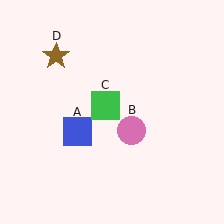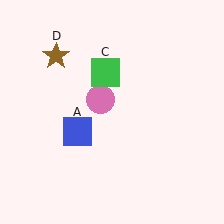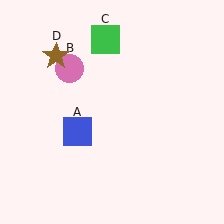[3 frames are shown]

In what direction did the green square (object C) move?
The green square (object C) moved up.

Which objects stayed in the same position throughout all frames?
Blue square (object A) and brown star (object D) remained stationary.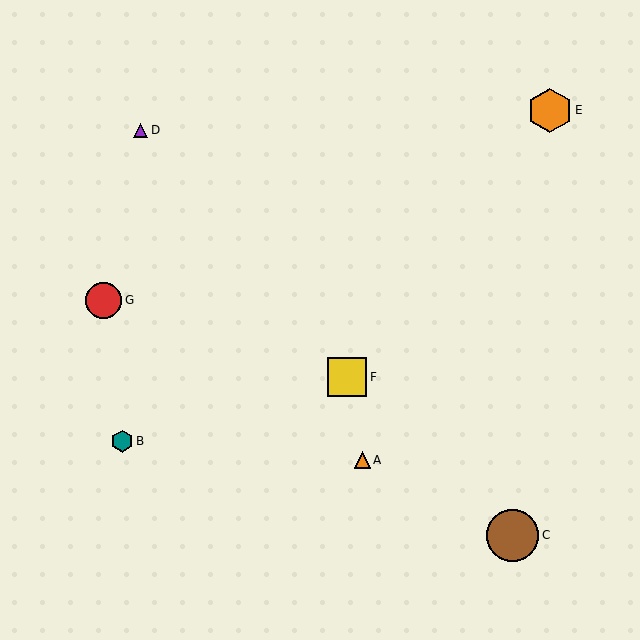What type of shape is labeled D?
Shape D is a purple triangle.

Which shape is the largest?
The brown circle (labeled C) is the largest.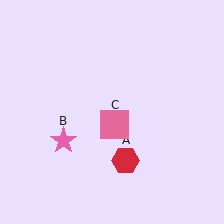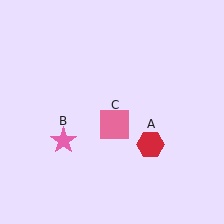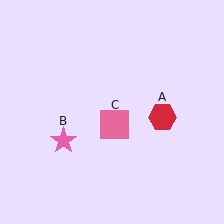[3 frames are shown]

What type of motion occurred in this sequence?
The red hexagon (object A) rotated counterclockwise around the center of the scene.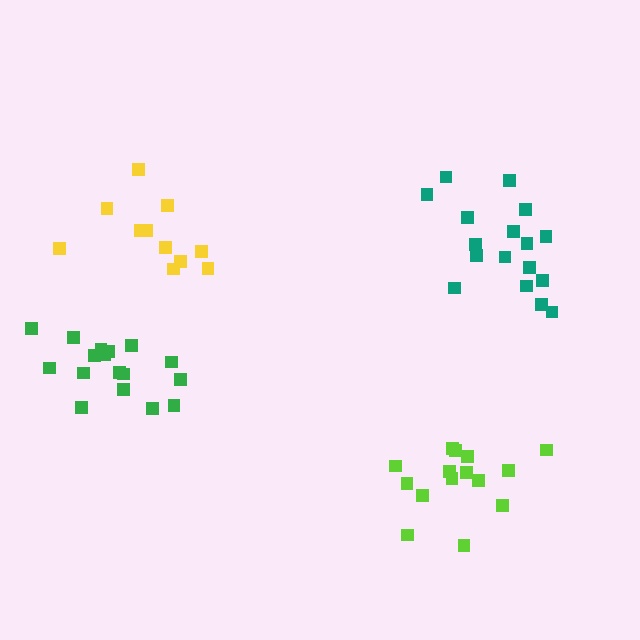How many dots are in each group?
Group 1: 11 dots, Group 2: 15 dots, Group 3: 17 dots, Group 4: 17 dots (60 total).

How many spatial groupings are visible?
There are 4 spatial groupings.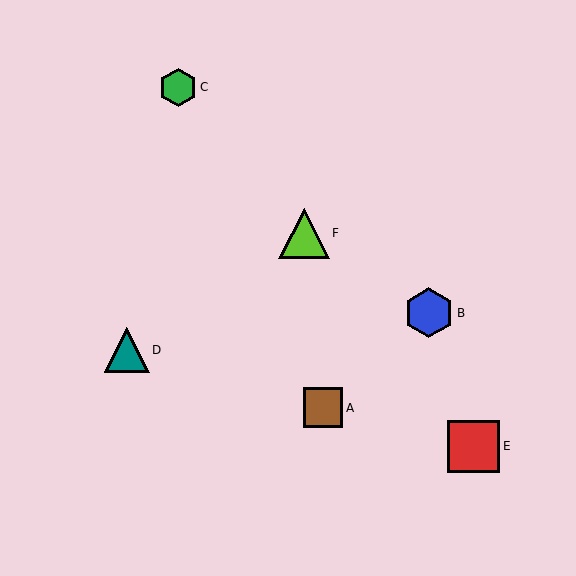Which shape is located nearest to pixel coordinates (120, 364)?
The teal triangle (labeled D) at (127, 350) is nearest to that location.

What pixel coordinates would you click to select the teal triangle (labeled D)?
Click at (127, 350) to select the teal triangle D.